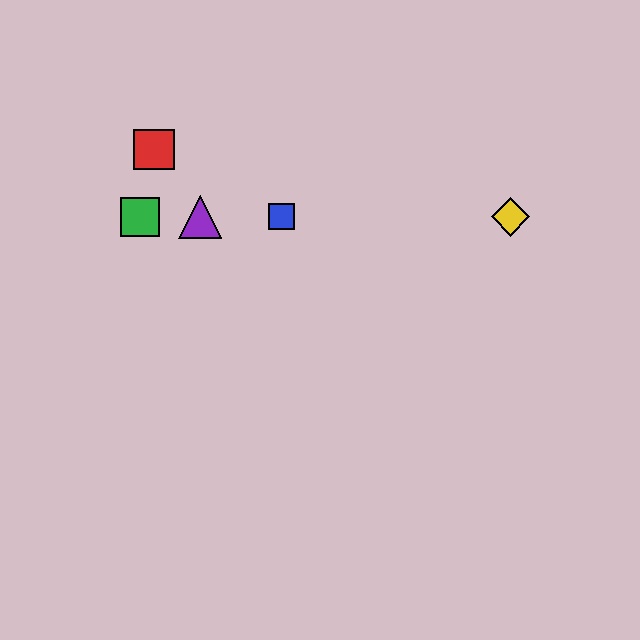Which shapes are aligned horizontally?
The blue square, the green square, the yellow diamond, the purple triangle are aligned horizontally.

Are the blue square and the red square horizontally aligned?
No, the blue square is at y≈217 and the red square is at y≈150.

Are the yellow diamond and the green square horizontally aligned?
Yes, both are at y≈217.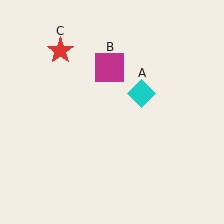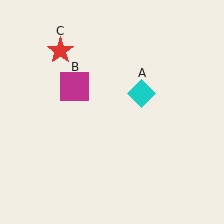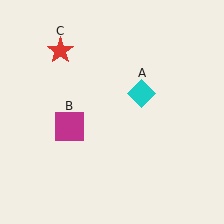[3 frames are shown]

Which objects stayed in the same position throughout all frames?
Cyan diamond (object A) and red star (object C) remained stationary.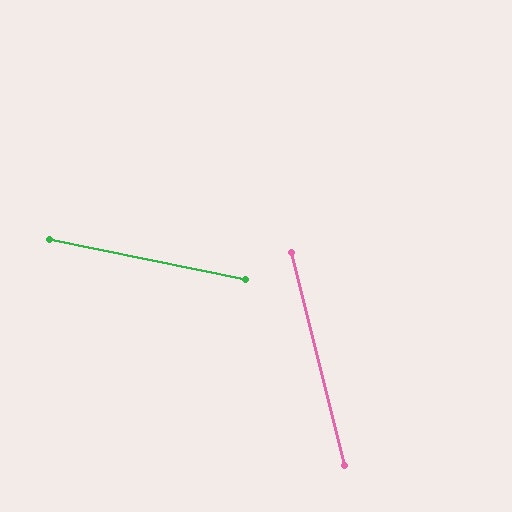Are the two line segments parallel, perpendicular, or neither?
Neither parallel nor perpendicular — they differ by about 64°.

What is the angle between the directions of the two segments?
Approximately 64 degrees.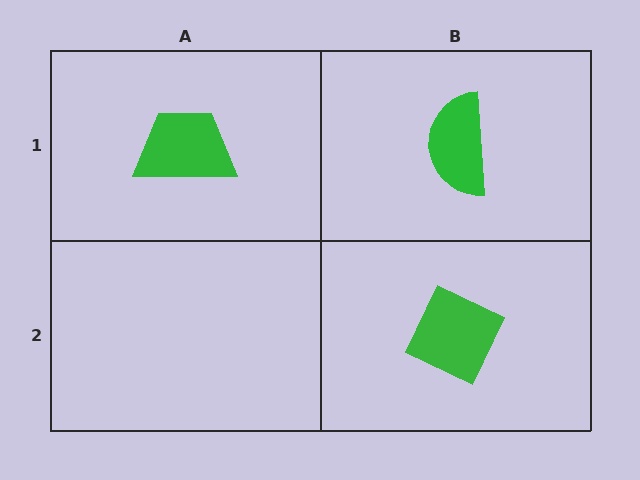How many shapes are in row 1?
2 shapes.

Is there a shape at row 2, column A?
No, that cell is empty.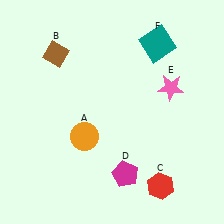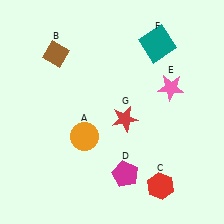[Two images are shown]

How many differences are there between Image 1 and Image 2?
There is 1 difference between the two images.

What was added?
A red star (G) was added in Image 2.